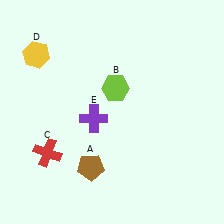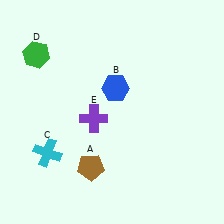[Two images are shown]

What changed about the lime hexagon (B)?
In Image 1, B is lime. In Image 2, it changed to blue.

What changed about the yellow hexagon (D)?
In Image 1, D is yellow. In Image 2, it changed to green.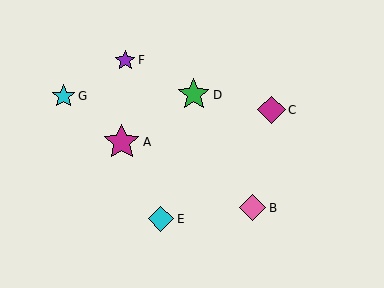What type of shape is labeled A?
Shape A is a magenta star.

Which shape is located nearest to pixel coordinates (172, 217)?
The cyan diamond (labeled E) at (161, 219) is nearest to that location.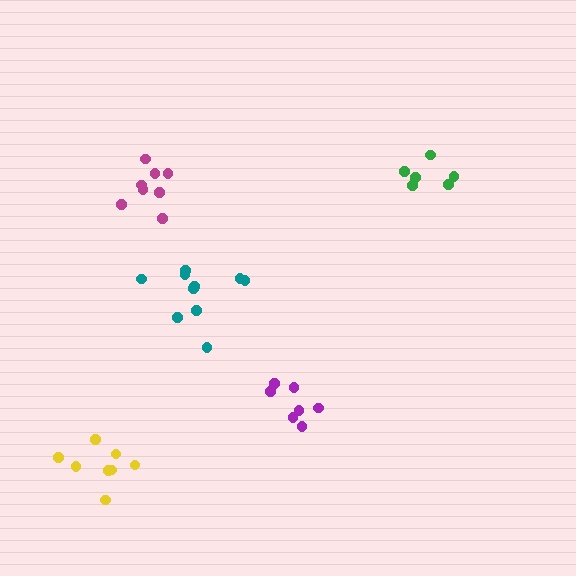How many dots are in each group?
Group 1: 7 dots, Group 2: 8 dots, Group 3: 8 dots, Group 4: 10 dots, Group 5: 6 dots (39 total).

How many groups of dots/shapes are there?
There are 5 groups.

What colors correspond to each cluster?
The clusters are colored: purple, magenta, yellow, teal, green.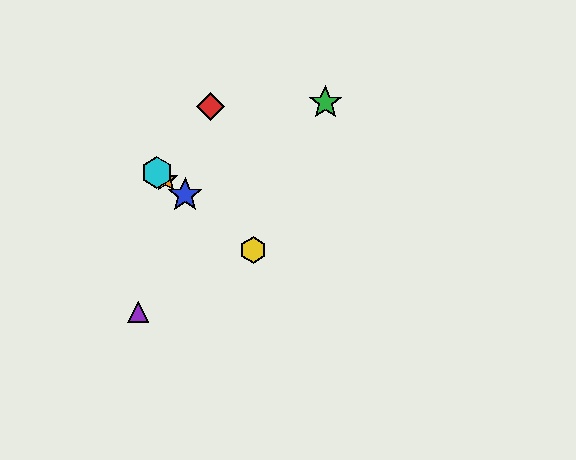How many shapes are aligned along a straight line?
4 shapes (the blue star, the yellow hexagon, the orange star, the cyan hexagon) are aligned along a straight line.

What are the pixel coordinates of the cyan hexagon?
The cyan hexagon is at (157, 173).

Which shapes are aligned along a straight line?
The blue star, the yellow hexagon, the orange star, the cyan hexagon are aligned along a straight line.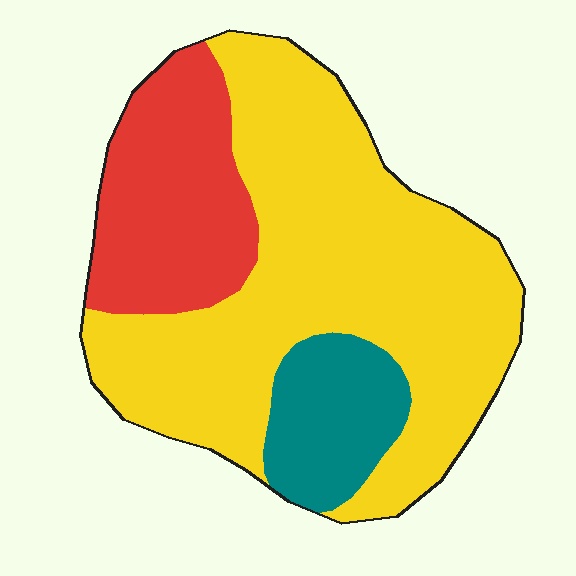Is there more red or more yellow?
Yellow.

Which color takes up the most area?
Yellow, at roughly 65%.